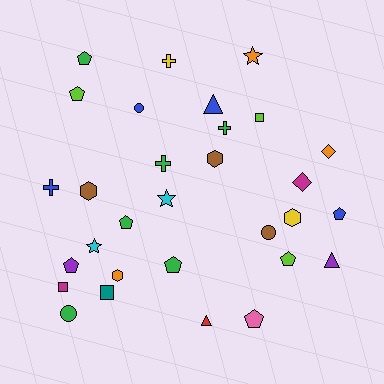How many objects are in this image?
There are 30 objects.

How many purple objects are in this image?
There are 2 purple objects.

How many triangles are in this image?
There are 3 triangles.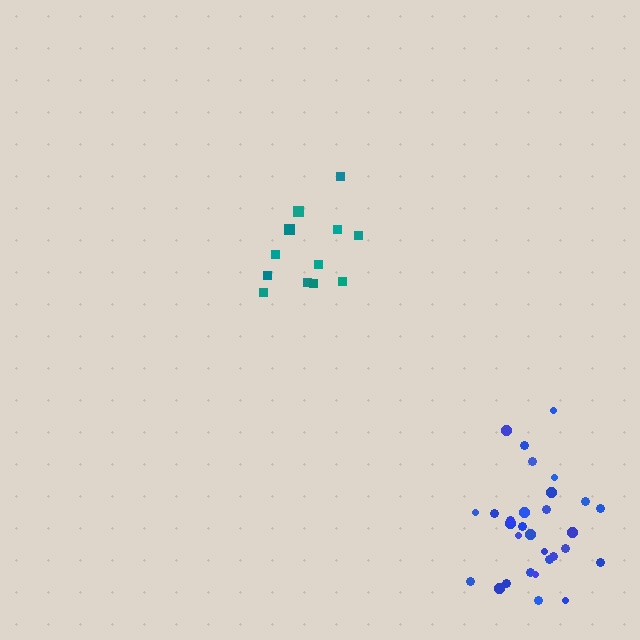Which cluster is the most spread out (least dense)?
Teal.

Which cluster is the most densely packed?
Blue.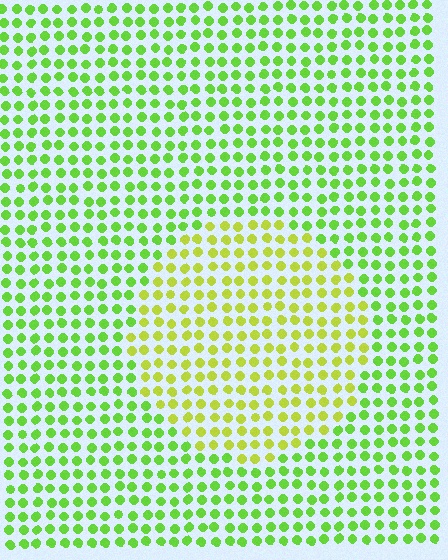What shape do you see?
I see a circle.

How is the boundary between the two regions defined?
The boundary is defined purely by a slight shift in hue (about 32 degrees). Spacing, size, and orientation are identical on both sides.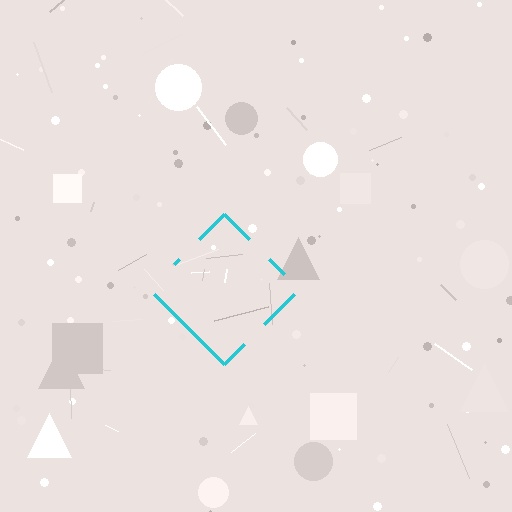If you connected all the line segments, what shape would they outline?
They would outline a diamond.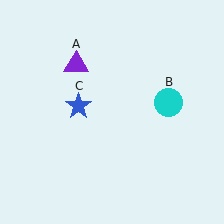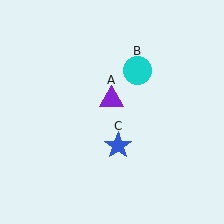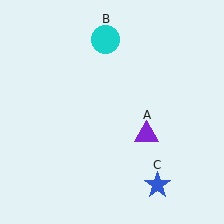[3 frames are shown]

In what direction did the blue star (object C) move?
The blue star (object C) moved down and to the right.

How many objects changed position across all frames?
3 objects changed position: purple triangle (object A), cyan circle (object B), blue star (object C).